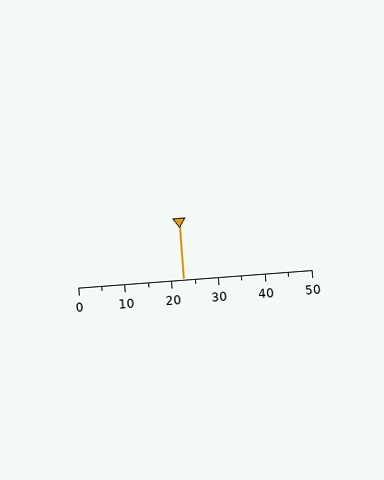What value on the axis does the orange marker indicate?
The marker indicates approximately 22.5.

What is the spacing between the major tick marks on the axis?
The major ticks are spaced 10 apart.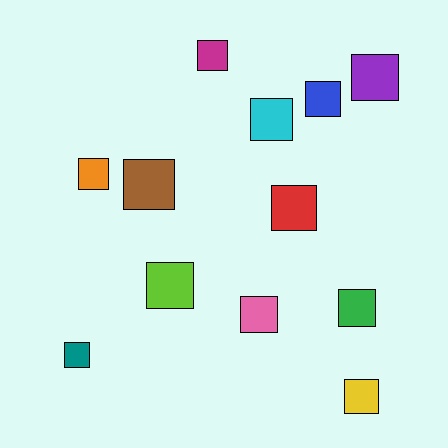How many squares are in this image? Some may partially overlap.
There are 12 squares.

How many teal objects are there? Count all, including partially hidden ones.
There is 1 teal object.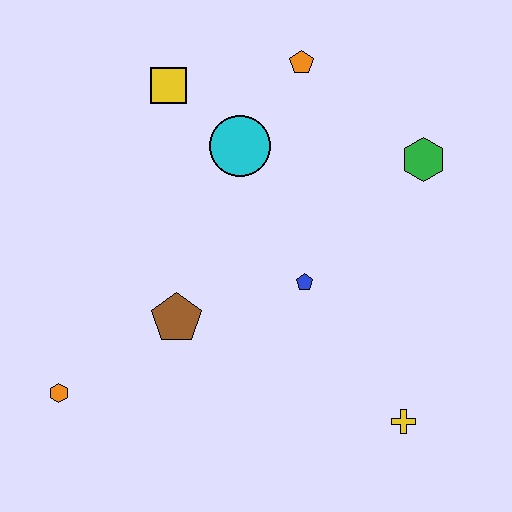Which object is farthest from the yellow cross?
The yellow square is farthest from the yellow cross.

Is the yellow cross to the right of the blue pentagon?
Yes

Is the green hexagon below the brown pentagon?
No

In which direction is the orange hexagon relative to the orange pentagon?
The orange hexagon is below the orange pentagon.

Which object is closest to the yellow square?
The cyan circle is closest to the yellow square.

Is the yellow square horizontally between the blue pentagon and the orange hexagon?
Yes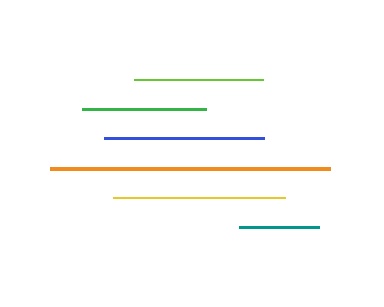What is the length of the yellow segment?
The yellow segment is approximately 172 pixels long.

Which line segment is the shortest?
The teal line is the shortest at approximately 80 pixels.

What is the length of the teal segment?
The teal segment is approximately 80 pixels long.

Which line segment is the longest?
The orange line is the longest at approximately 280 pixels.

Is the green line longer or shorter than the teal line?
The green line is longer than the teal line.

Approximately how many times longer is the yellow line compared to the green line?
The yellow line is approximately 1.4 times the length of the green line.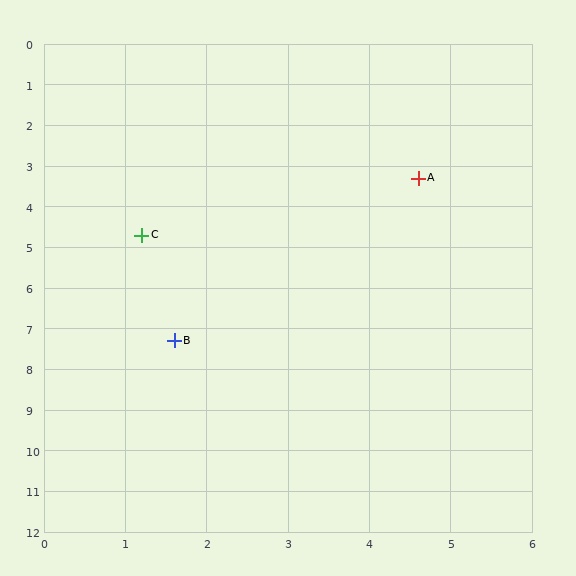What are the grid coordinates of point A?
Point A is at approximately (4.6, 3.3).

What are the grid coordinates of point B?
Point B is at approximately (1.6, 7.3).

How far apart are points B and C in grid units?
Points B and C are about 2.6 grid units apart.